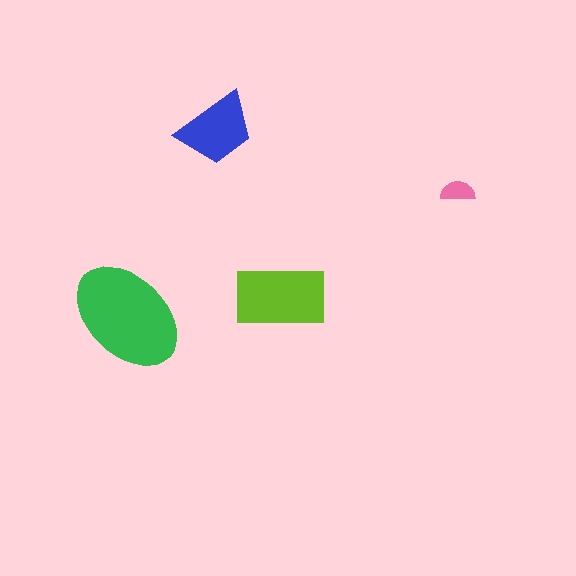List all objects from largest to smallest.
The green ellipse, the lime rectangle, the blue trapezoid, the pink semicircle.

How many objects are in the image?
There are 4 objects in the image.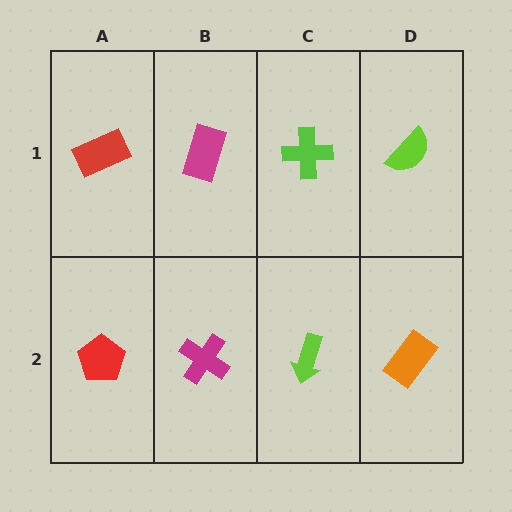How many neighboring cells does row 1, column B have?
3.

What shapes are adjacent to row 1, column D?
An orange rectangle (row 2, column D), a lime cross (row 1, column C).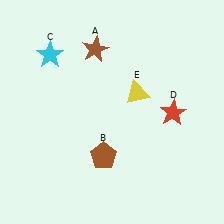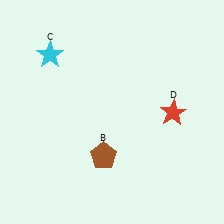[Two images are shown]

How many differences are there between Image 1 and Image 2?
There are 2 differences between the two images.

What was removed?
The yellow triangle (E), the brown star (A) were removed in Image 2.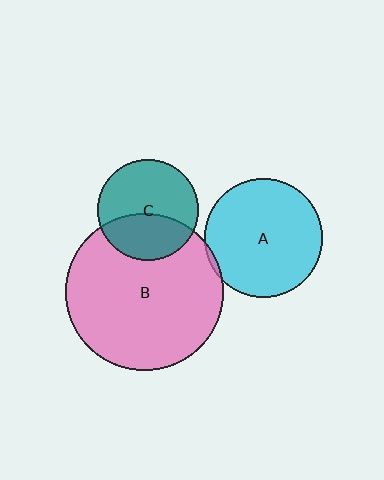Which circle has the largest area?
Circle B (pink).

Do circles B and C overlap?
Yes.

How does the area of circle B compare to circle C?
Approximately 2.4 times.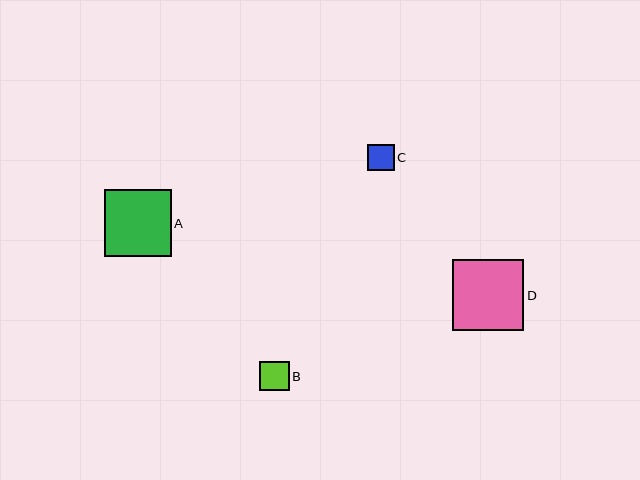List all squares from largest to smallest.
From largest to smallest: D, A, B, C.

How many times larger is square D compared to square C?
Square D is approximately 2.7 times the size of square C.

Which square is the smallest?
Square C is the smallest with a size of approximately 27 pixels.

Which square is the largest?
Square D is the largest with a size of approximately 71 pixels.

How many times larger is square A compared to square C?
Square A is approximately 2.5 times the size of square C.